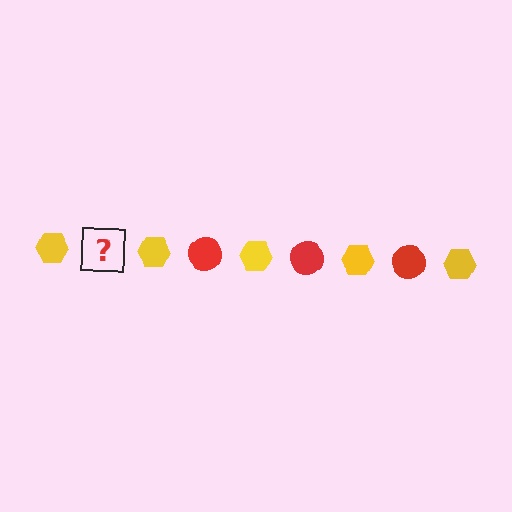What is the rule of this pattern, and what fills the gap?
The rule is that the pattern alternates between yellow hexagon and red circle. The gap should be filled with a red circle.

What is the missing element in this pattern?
The missing element is a red circle.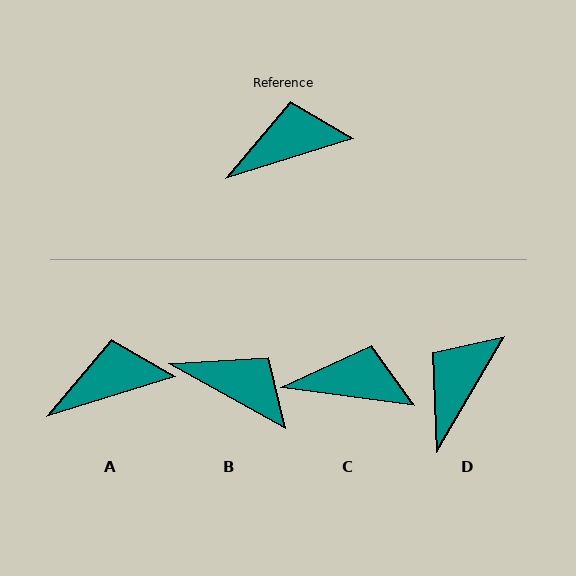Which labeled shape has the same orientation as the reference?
A.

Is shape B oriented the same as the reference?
No, it is off by about 46 degrees.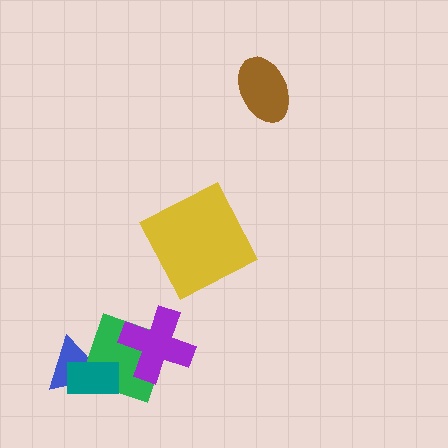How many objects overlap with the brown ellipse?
0 objects overlap with the brown ellipse.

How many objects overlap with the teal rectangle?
2 objects overlap with the teal rectangle.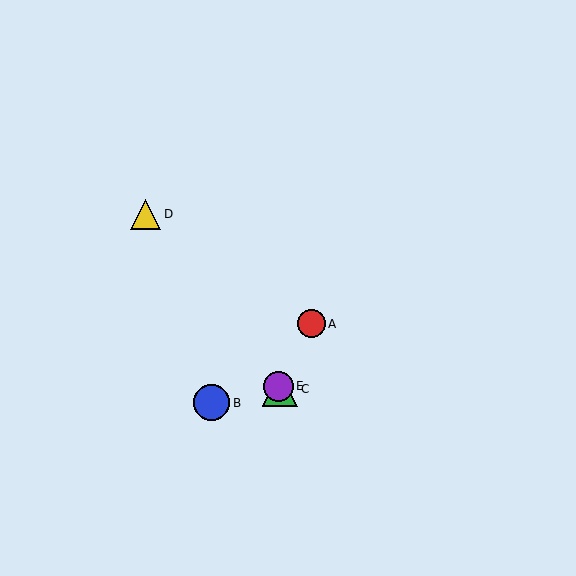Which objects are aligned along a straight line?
Objects C, D, E are aligned along a straight line.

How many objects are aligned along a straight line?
3 objects (C, D, E) are aligned along a straight line.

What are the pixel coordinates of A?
Object A is at (311, 324).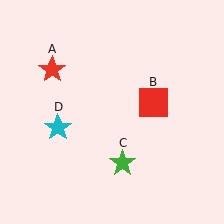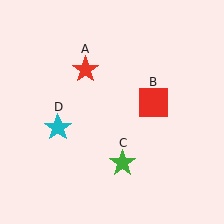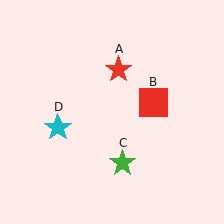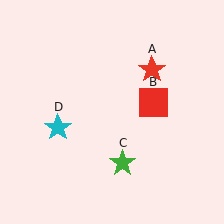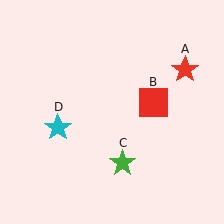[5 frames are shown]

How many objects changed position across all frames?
1 object changed position: red star (object A).